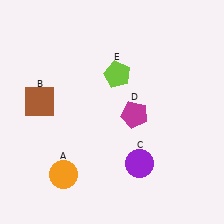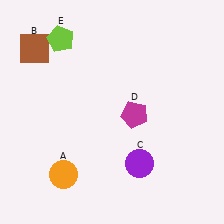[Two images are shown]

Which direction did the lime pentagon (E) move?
The lime pentagon (E) moved left.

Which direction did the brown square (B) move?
The brown square (B) moved up.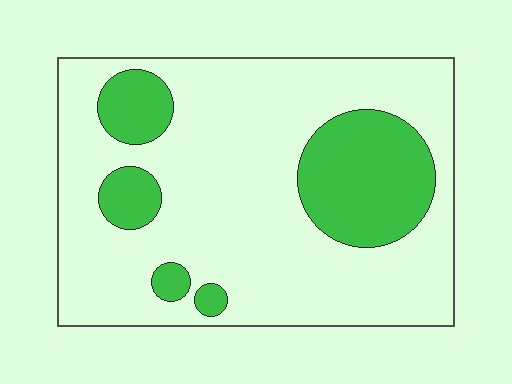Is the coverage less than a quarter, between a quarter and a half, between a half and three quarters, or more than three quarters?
Less than a quarter.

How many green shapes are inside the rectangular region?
5.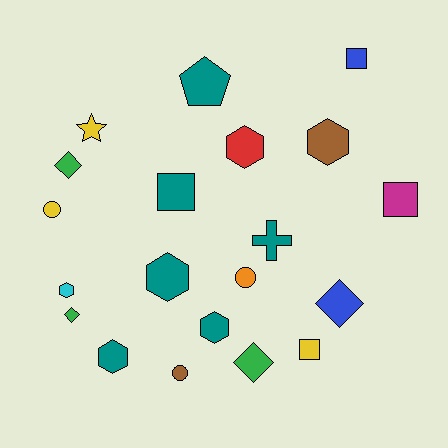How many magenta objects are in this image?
There is 1 magenta object.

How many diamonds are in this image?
There are 4 diamonds.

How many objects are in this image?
There are 20 objects.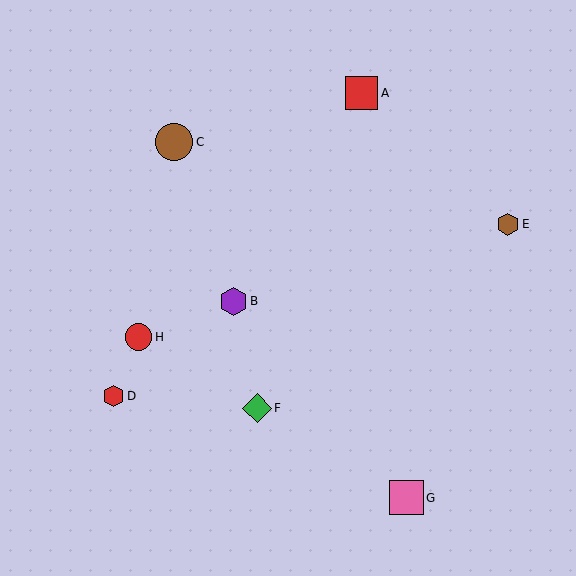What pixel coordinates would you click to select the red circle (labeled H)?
Click at (138, 337) to select the red circle H.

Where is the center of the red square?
The center of the red square is at (362, 93).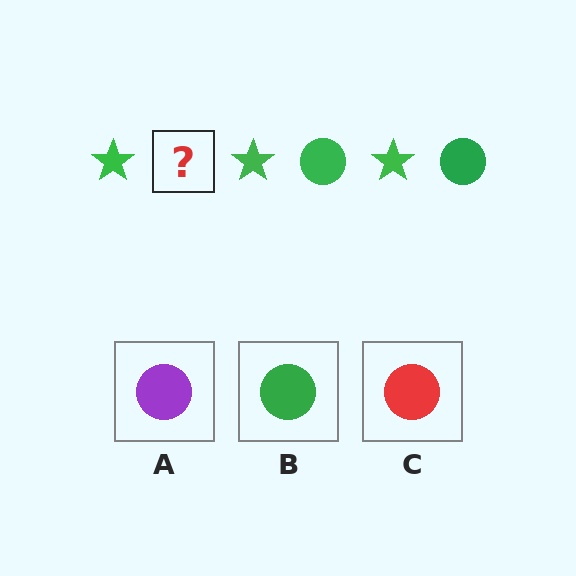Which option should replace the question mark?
Option B.